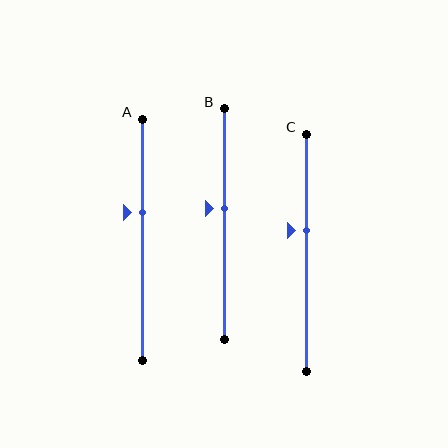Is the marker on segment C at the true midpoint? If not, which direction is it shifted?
No, the marker on segment C is shifted upward by about 9% of the segment length.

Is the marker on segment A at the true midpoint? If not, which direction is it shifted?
No, the marker on segment A is shifted upward by about 11% of the segment length.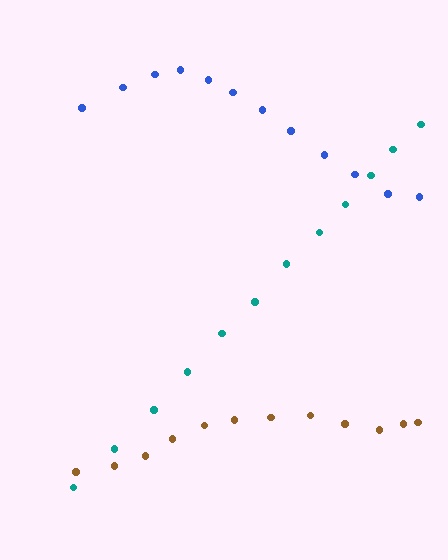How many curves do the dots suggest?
There are 3 distinct paths.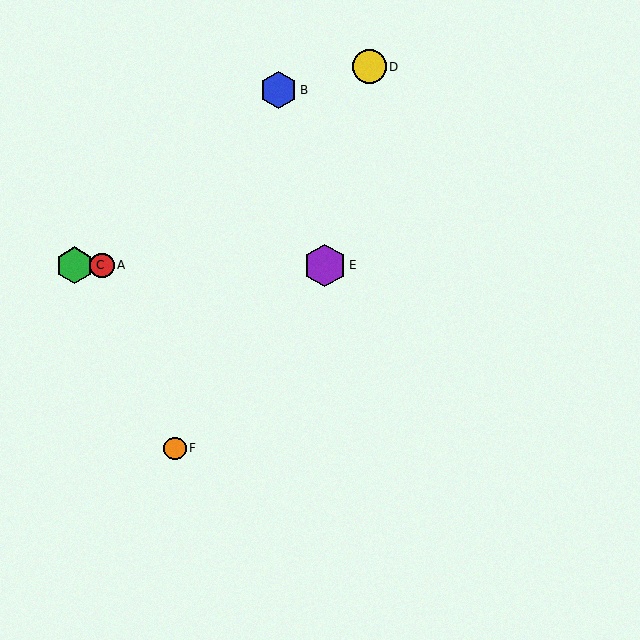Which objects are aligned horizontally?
Objects A, C, E are aligned horizontally.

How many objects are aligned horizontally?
3 objects (A, C, E) are aligned horizontally.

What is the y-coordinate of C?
Object C is at y≈265.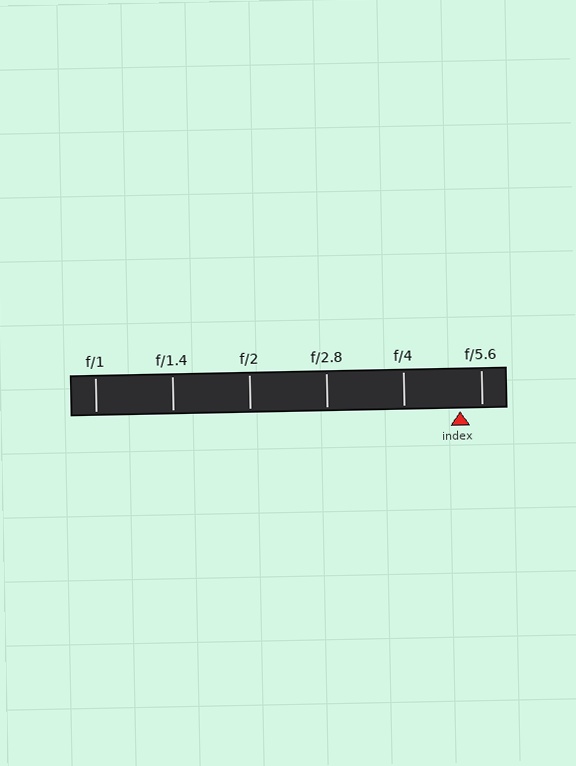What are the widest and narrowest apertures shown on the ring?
The widest aperture shown is f/1 and the narrowest is f/5.6.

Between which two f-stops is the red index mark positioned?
The index mark is between f/4 and f/5.6.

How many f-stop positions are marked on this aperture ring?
There are 6 f-stop positions marked.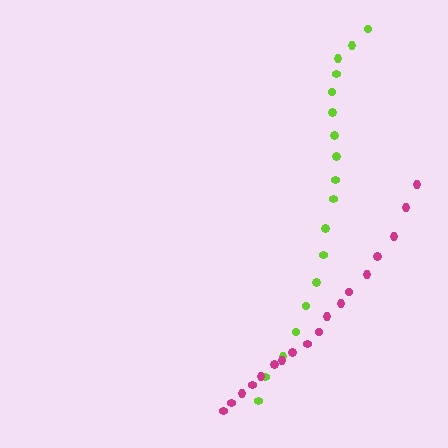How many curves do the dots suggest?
There are 2 distinct paths.